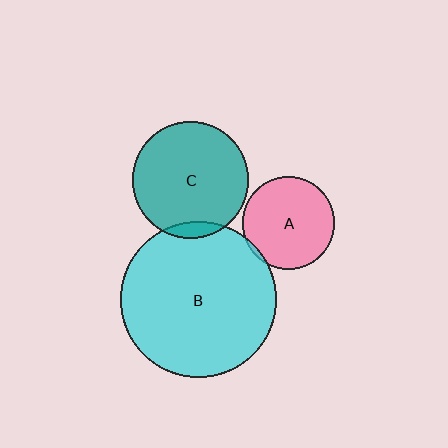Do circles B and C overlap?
Yes.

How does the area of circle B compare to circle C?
Approximately 1.8 times.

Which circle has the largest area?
Circle B (cyan).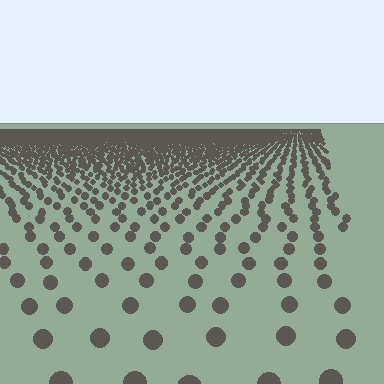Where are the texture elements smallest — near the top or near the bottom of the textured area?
Near the top.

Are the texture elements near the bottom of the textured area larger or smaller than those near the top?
Larger. Near the bottom, elements are closer to the viewer and appear at a bigger on-screen size.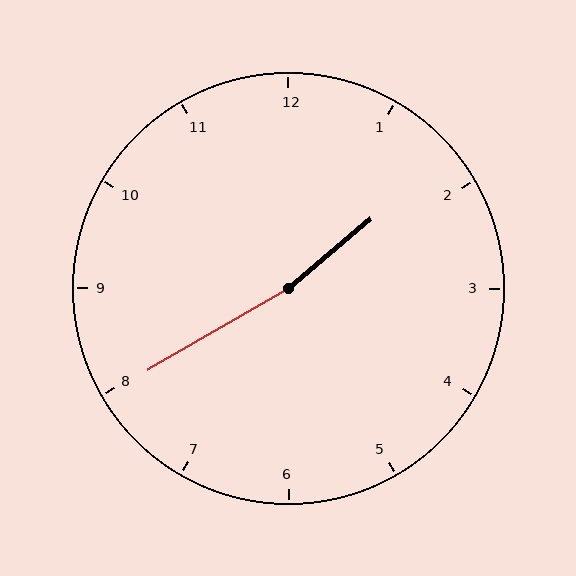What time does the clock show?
1:40.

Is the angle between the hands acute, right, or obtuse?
It is obtuse.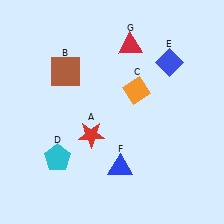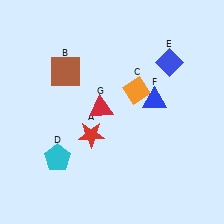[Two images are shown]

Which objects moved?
The objects that moved are: the blue triangle (F), the red triangle (G).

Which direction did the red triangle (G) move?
The red triangle (G) moved down.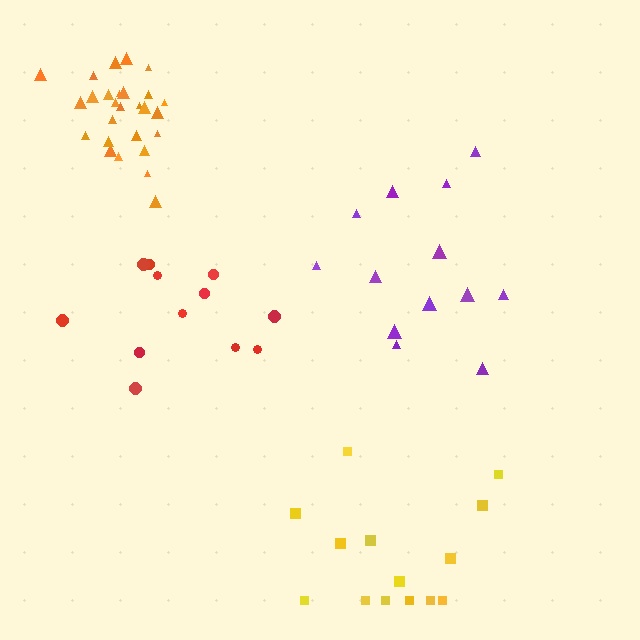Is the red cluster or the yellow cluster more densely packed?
Red.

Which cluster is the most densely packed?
Orange.